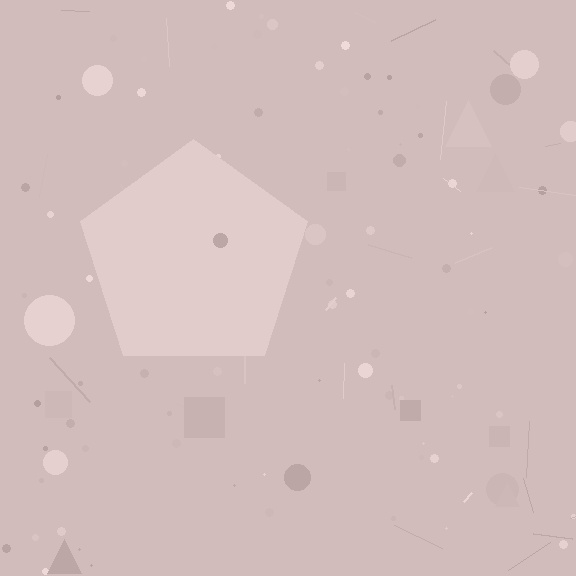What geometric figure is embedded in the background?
A pentagon is embedded in the background.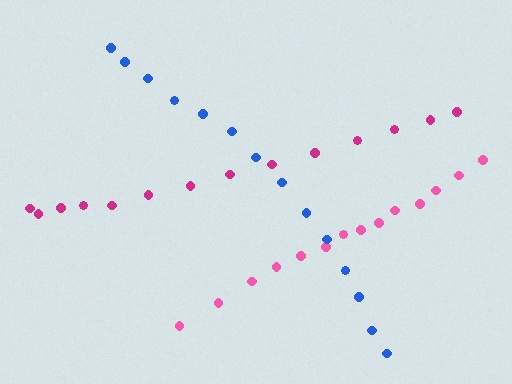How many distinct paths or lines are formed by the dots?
There are 3 distinct paths.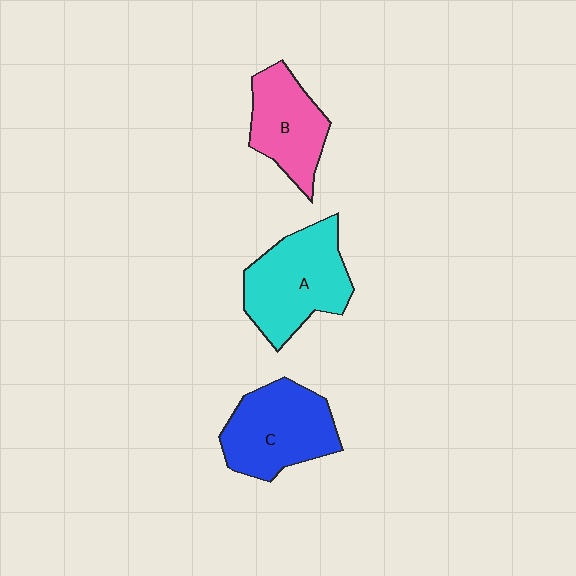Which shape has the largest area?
Shape A (cyan).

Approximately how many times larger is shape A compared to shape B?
Approximately 1.3 times.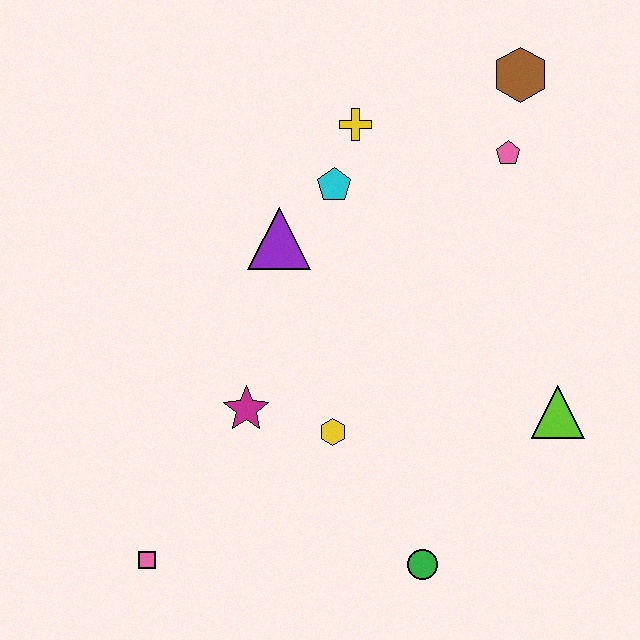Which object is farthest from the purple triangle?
The green circle is farthest from the purple triangle.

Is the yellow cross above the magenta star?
Yes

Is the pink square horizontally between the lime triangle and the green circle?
No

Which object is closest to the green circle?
The yellow hexagon is closest to the green circle.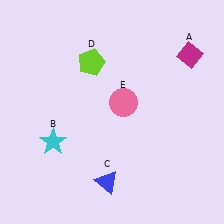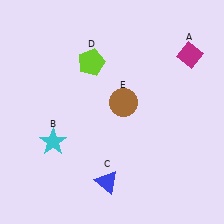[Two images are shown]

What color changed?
The circle (E) changed from pink in Image 1 to brown in Image 2.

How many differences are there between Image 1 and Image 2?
There is 1 difference between the two images.